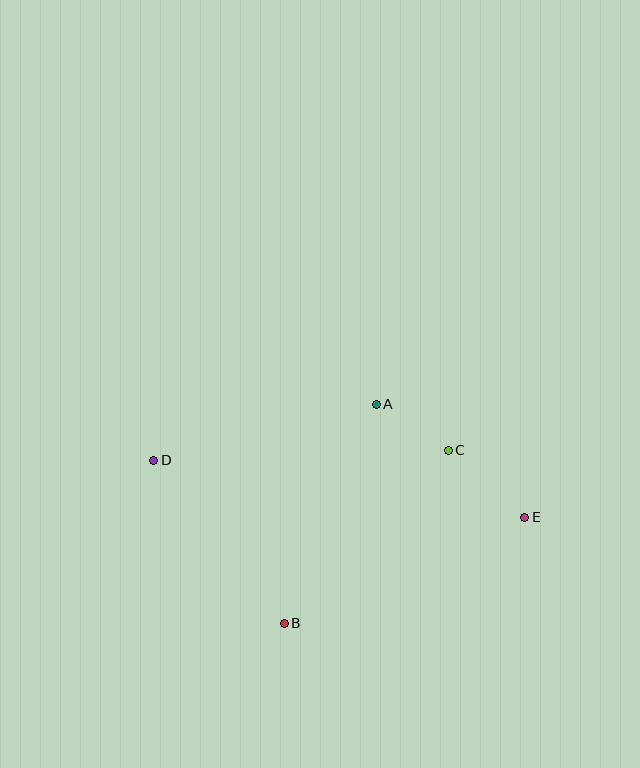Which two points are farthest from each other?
Points D and E are farthest from each other.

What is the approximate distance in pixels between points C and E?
The distance between C and E is approximately 102 pixels.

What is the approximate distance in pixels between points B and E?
The distance between B and E is approximately 263 pixels.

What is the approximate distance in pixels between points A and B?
The distance between A and B is approximately 237 pixels.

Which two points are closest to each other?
Points A and C are closest to each other.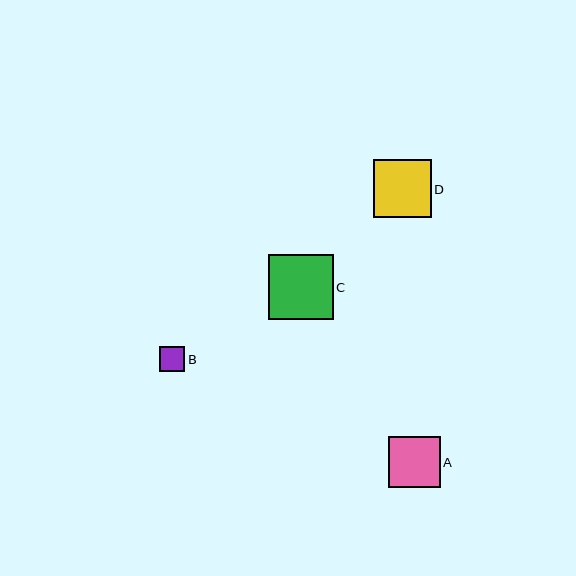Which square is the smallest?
Square B is the smallest with a size of approximately 25 pixels.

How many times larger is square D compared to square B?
Square D is approximately 2.3 times the size of square B.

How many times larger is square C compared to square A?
Square C is approximately 1.3 times the size of square A.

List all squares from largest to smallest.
From largest to smallest: C, D, A, B.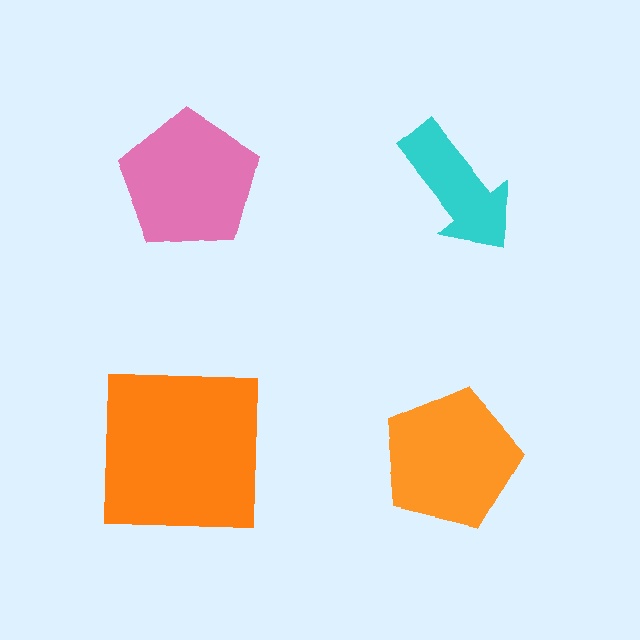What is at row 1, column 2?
A cyan arrow.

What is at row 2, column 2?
An orange pentagon.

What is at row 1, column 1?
A pink pentagon.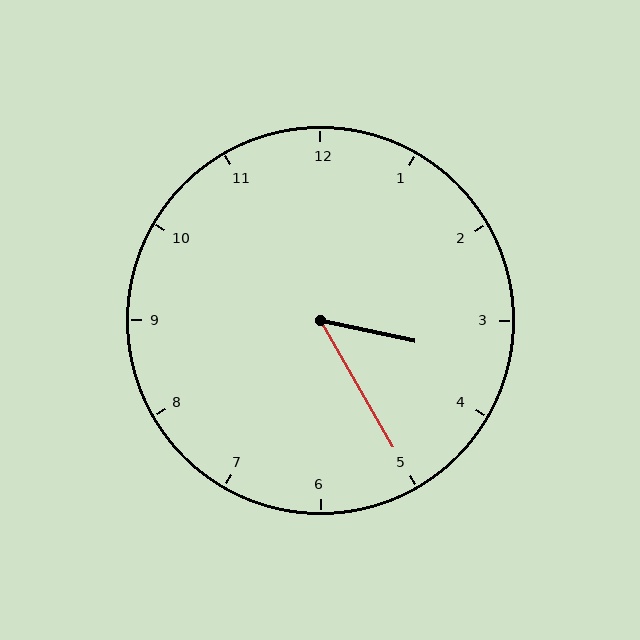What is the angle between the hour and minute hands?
Approximately 48 degrees.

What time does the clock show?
3:25.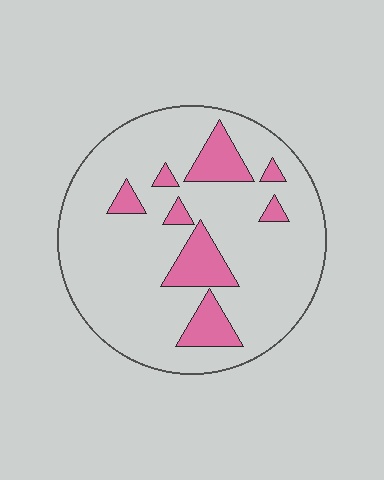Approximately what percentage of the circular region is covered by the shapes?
Approximately 15%.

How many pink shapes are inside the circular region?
8.